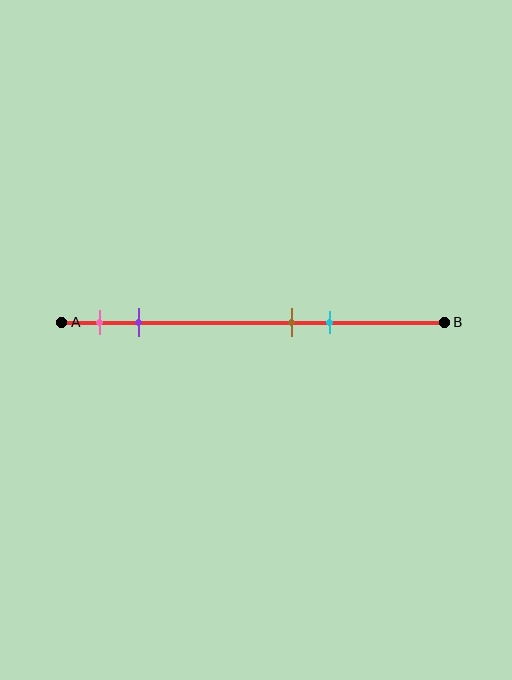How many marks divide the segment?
There are 4 marks dividing the segment.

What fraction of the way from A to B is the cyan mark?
The cyan mark is approximately 70% (0.7) of the way from A to B.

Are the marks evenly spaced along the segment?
No, the marks are not evenly spaced.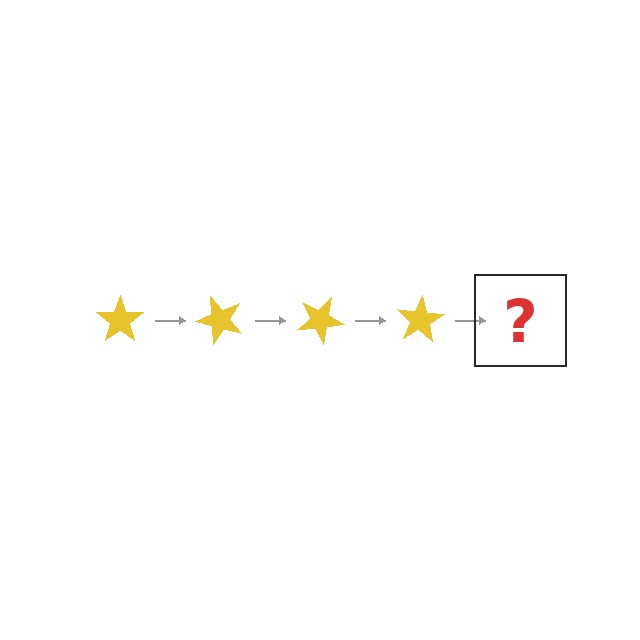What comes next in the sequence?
The next element should be a yellow star rotated 200 degrees.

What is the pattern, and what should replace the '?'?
The pattern is that the star rotates 50 degrees each step. The '?' should be a yellow star rotated 200 degrees.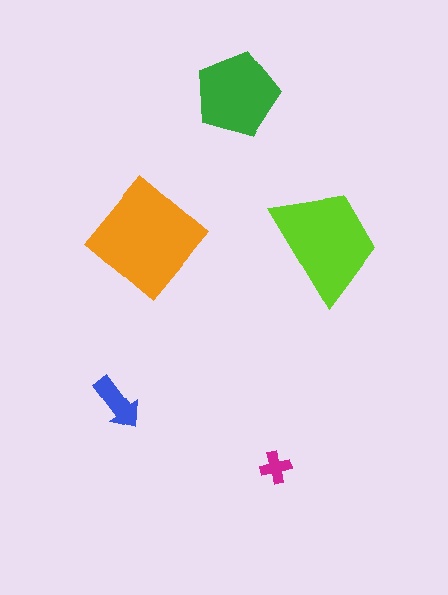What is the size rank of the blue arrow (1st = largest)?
4th.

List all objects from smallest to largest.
The magenta cross, the blue arrow, the green pentagon, the lime trapezoid, the orange diamond.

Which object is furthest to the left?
The blue arrow is leftmost.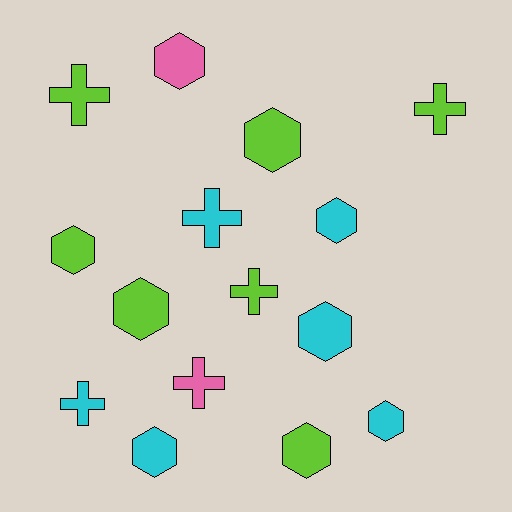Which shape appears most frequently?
Hexagon, with 9 objects.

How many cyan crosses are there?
There are 2 cyan crosses.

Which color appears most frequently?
Lime, with 7 objects.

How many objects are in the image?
There are 15 objects.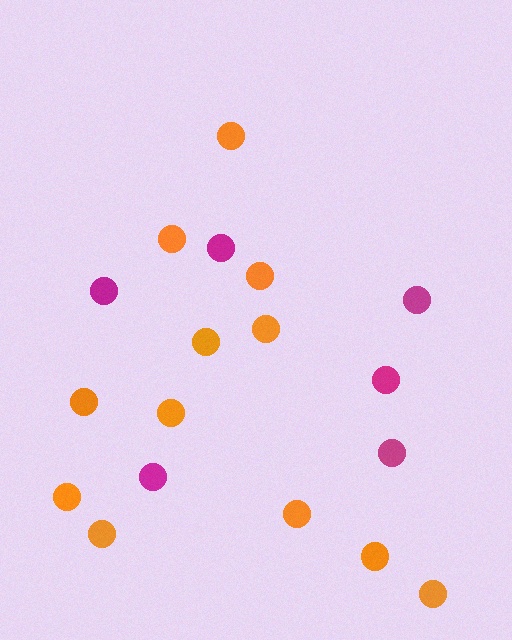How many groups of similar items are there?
There are 2 groups: one group of orange circles (12) and one group of magenta circles (6).